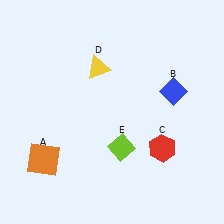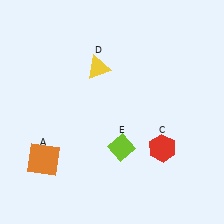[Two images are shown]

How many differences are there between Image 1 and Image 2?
There is 1 difference between the two images.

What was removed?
The blue diamond (B) was removed in Image 2.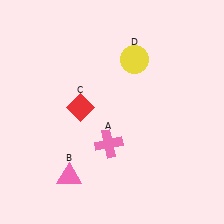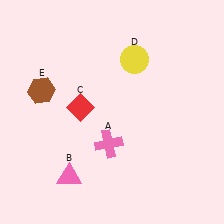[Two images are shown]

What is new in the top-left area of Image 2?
A brown hexagon (E) was added in the top-left area of Image 2.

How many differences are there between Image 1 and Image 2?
There is 1 difference between the two images.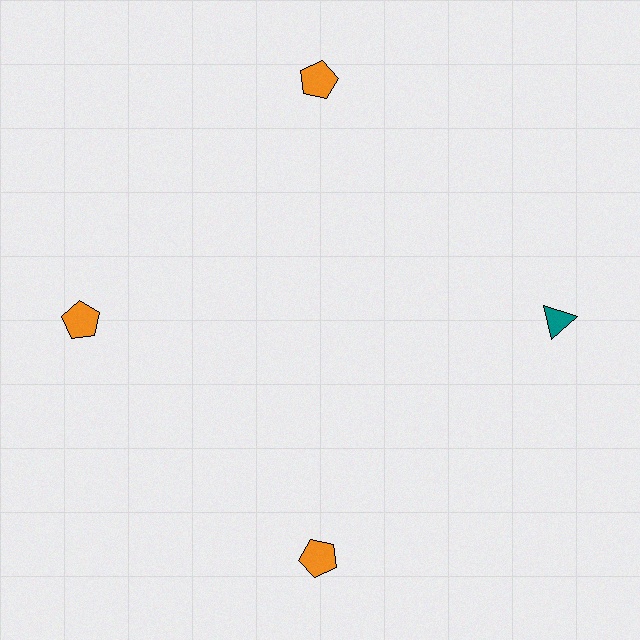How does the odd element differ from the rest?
It differs in both color (teal instead of orange) and shape (triangle instead of pentagon).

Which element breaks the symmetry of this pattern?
The teal triangle at roughly the 3 o'clock position breaks the symmetry. All other shapes are orange pentagons.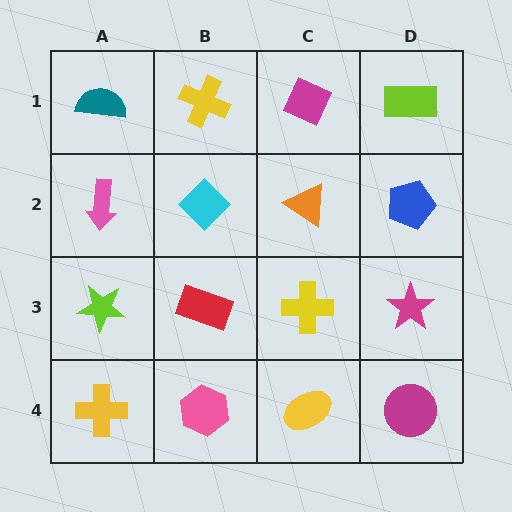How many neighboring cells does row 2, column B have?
4.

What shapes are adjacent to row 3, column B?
A cyan diamond (row 2, column B), a pink hexagon (row 4, column B), a lime star (row 3, column A), a yellow cross (row 3, column C).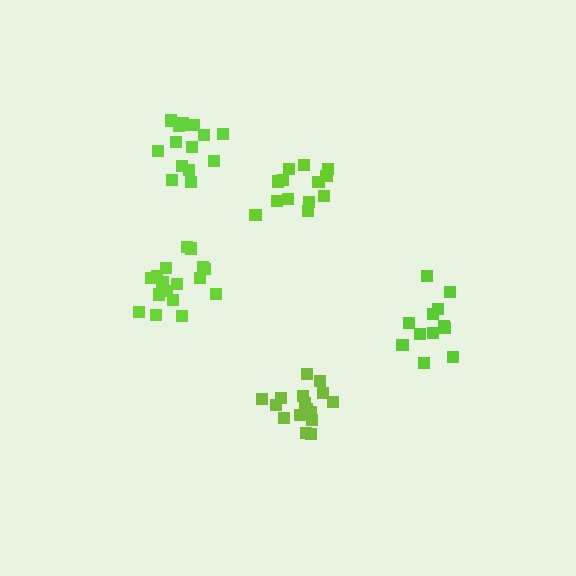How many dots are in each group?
Group 1: 12 dots, Group 2: 13 dots, Group 3: 16 dots, Group 4: 18 dots, Group 5: 15 dots (74 total).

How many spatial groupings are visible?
There are 5 spatial groupings.